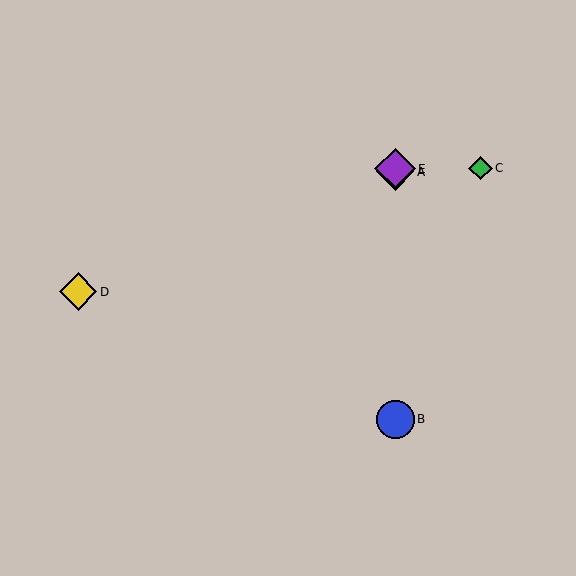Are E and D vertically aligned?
No, E is at x≈395 and D is at x≈78.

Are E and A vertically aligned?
Yes, both are at x≈395.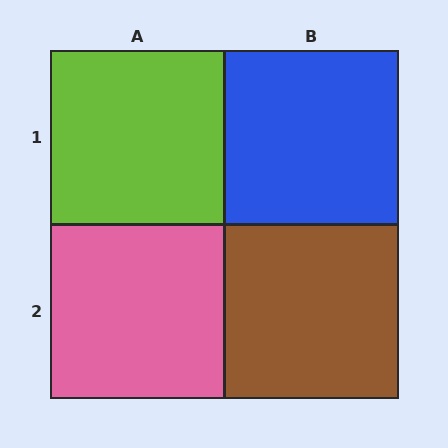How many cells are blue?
1 cell is blue.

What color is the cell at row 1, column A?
Lime.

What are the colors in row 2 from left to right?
Pink, brown.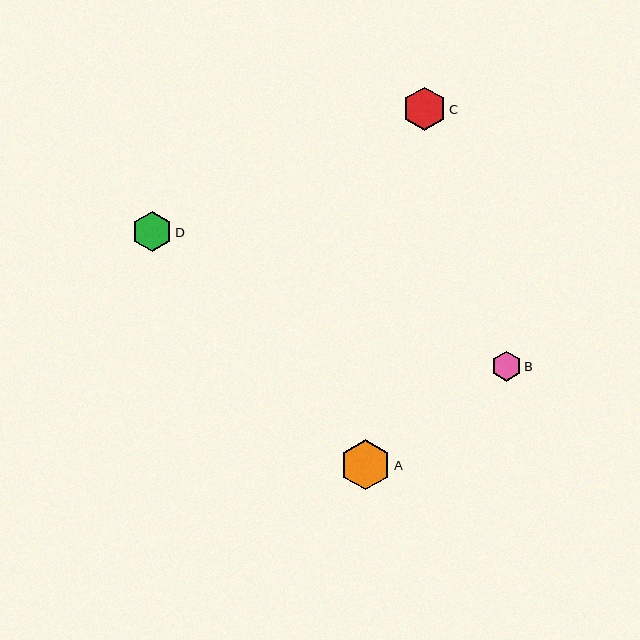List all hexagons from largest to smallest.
From largest to smallest: A, C, D, B.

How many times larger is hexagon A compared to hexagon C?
Hexagon A is approximately 1.2 times the size of hexagon C.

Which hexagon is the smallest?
Hexagon B is the smallest with a size of approximately 30 pixels.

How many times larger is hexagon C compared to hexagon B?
Hexagon C is approximately 1.4 times the size of hexagon B.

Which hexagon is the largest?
Hexagon A is the largest with a size of approximately 50 pixels.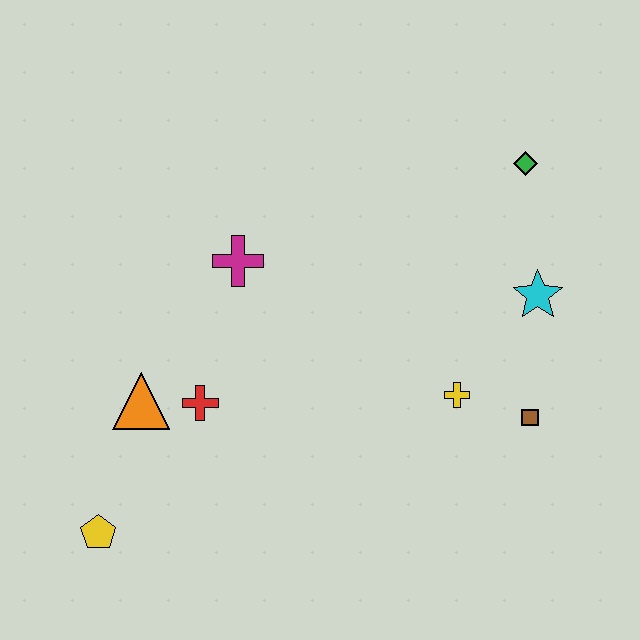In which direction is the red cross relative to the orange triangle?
The red cross is to the right of the orange triangle.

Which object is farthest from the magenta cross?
The brown square is farthest from the magenta cross.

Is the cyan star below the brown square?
No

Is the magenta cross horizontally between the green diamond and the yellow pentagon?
Yes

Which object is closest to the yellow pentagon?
The orange triangle is closest to the yellow pentagon.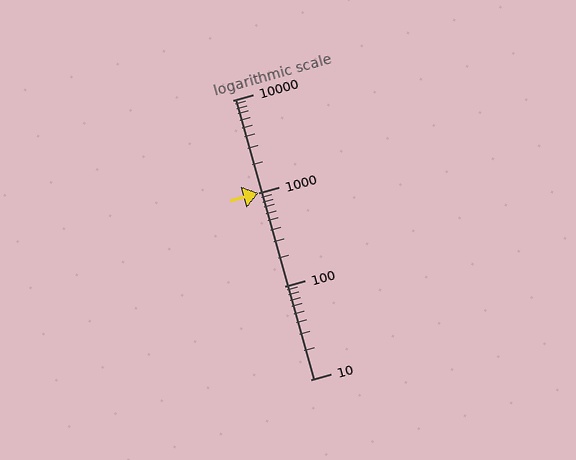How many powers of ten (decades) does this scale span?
The scale spans 3 decades, from 10 to 10000.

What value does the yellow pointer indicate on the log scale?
The pointer indicates approximately 1000.